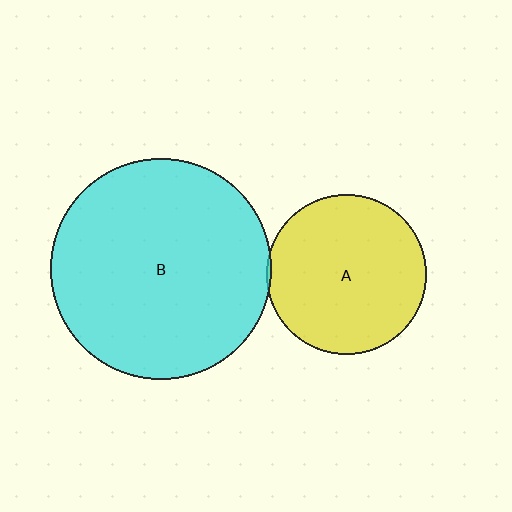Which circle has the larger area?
Circle B (cyan).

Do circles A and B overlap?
Yes.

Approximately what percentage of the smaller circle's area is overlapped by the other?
Approximately 5%.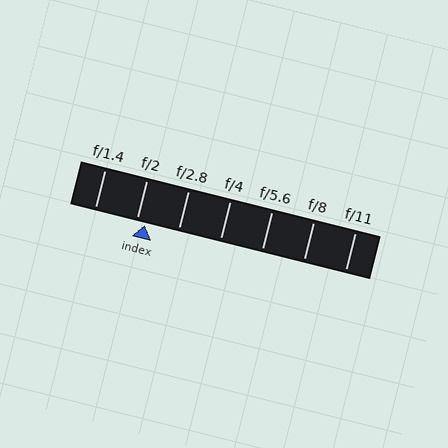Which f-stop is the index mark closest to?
The index mark is closest to f/2.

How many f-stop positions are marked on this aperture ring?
There are 7 f-stop positions marked.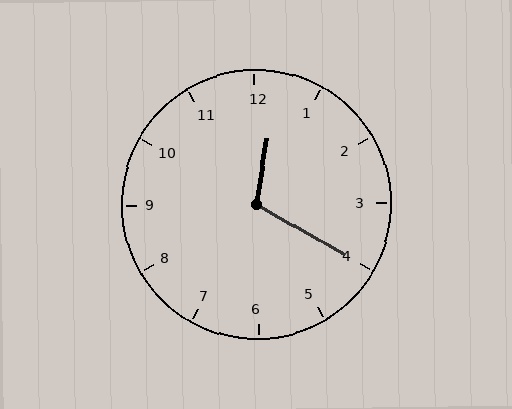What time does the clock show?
12:20.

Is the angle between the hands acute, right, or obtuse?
It is obtuse.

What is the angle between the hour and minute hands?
Approximately 110 degrees.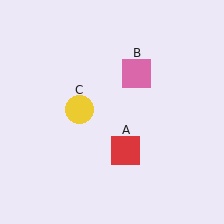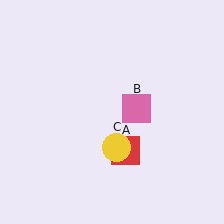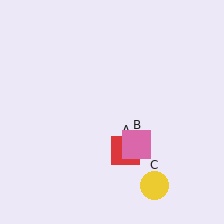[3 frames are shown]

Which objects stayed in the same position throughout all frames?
Red square (object A) remained stationary.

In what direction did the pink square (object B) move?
The pink square (object B) moved down.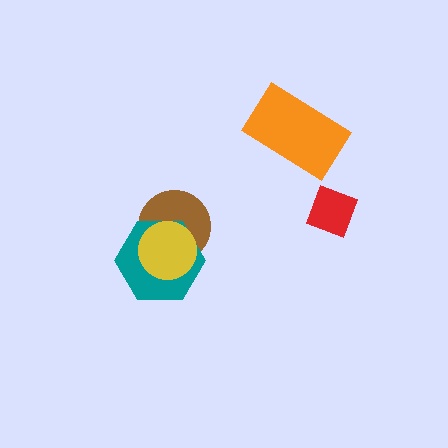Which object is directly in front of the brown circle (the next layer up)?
The teal hexagon is directly in front of the brown circle.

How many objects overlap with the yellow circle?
2 objects overlap with the yellow circle.